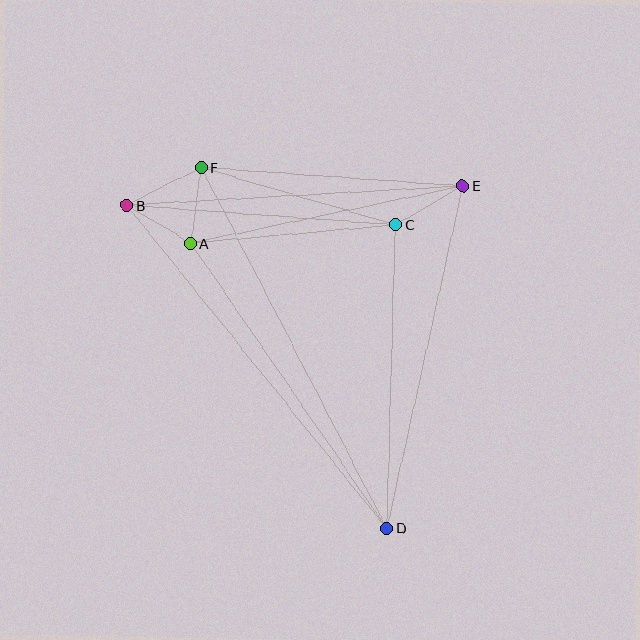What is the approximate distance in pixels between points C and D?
The distance between C and D is approximately 304 pixels.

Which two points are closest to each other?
Points A and B are closest to each other.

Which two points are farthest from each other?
Points B and D are farthest from each other.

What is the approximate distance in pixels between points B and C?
The distance between B and C is approximately 269 pixels.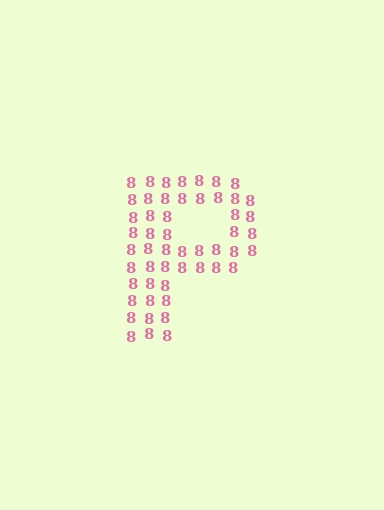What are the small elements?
The small elements are digit 8's.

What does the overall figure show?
The overall figure shows the letter P.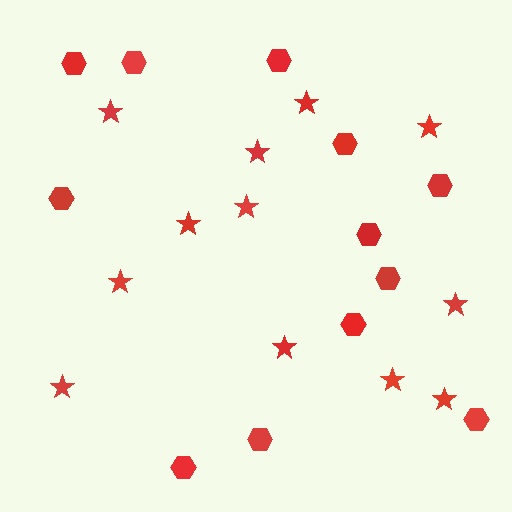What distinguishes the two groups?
There are 2 groups: one group of hexagons (12) and one group of stars (12).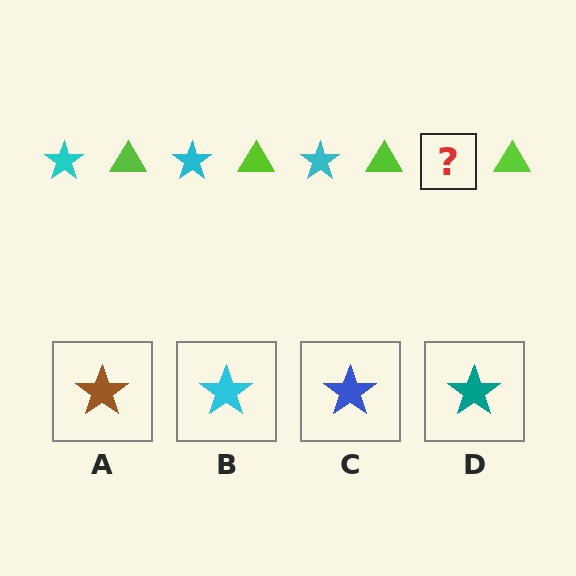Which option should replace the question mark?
Option B.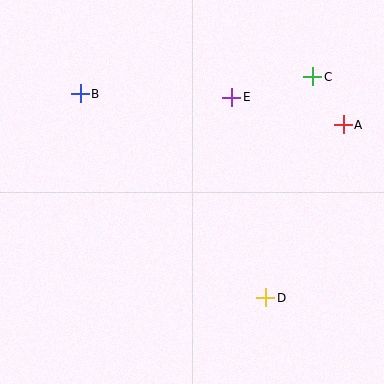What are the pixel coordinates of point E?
Point E is at (232, 97).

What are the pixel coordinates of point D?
Point D is at (266, 298).